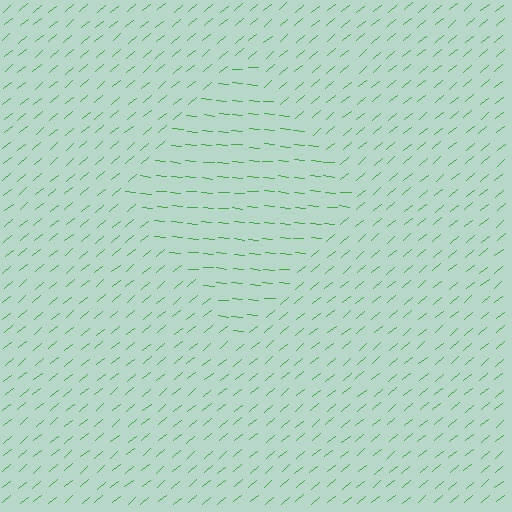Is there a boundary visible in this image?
Yes, there is a texture boundary formed by a change in line orientation.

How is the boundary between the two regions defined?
The boundary is defined purely by a change in line orientation (approximately 45 degrees difference). All lines are the same color and thickness.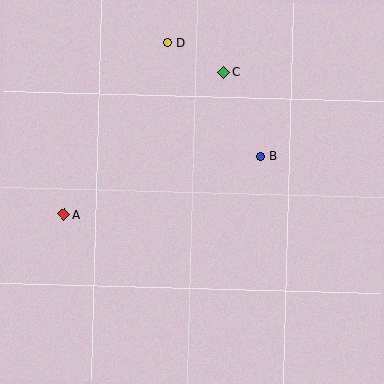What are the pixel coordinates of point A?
Point A is at (64, 214).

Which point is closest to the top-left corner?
Point D is closest to the top-left corner.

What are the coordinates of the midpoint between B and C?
The midpoint between B and C is at (243, 114).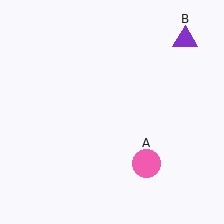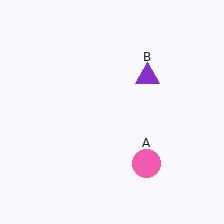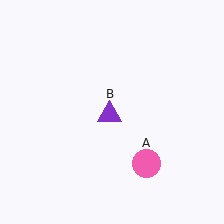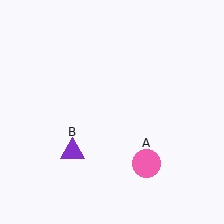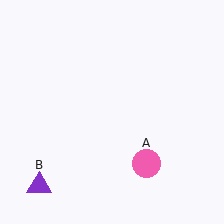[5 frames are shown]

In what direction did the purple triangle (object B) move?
The purple triangle (object B) moved down and to the left.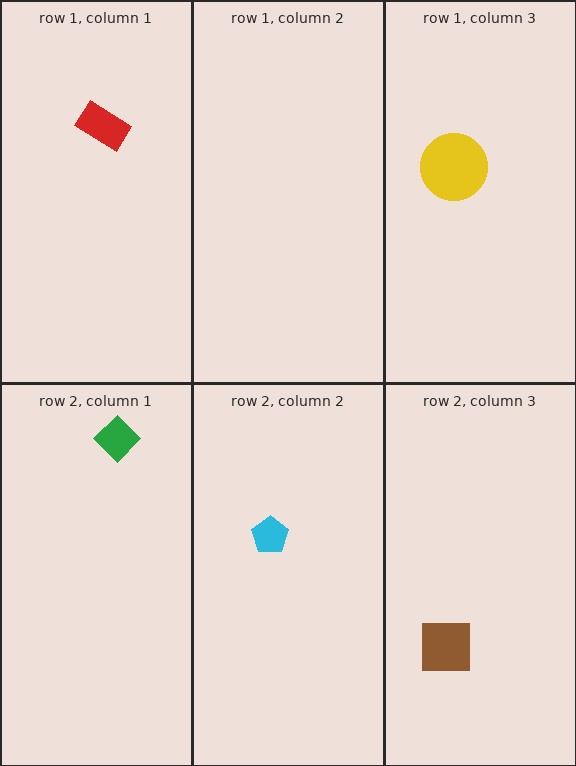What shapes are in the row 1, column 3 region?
The yellow circle.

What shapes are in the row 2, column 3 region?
The brown square.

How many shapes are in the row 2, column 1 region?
1.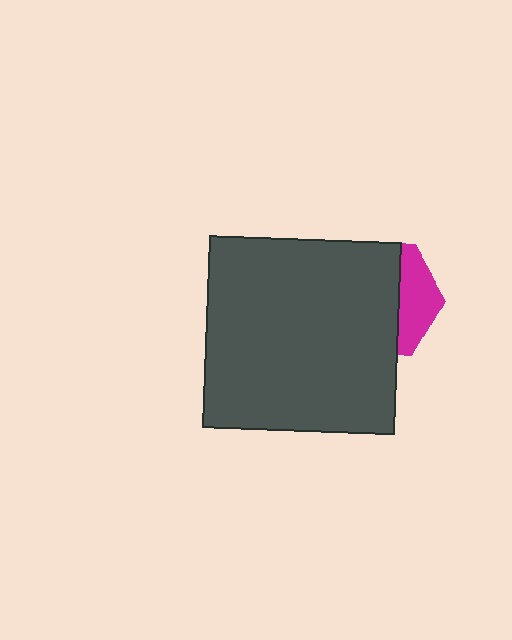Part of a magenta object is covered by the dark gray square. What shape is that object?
It is a hexagon.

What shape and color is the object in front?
The object in front is a dark gray square.